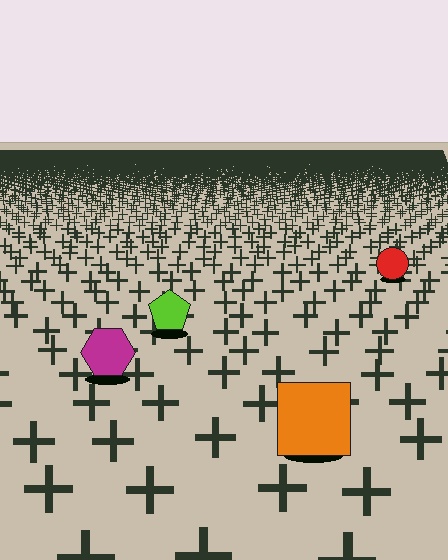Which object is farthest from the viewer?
The red circle is farthest from the viewer. It appears smaller and the ground texture around it is denser.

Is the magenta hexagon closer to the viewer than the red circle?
Yes. The magenta hexagon is closer — you can tell from the texture gradient: the ground texture is coarser near it.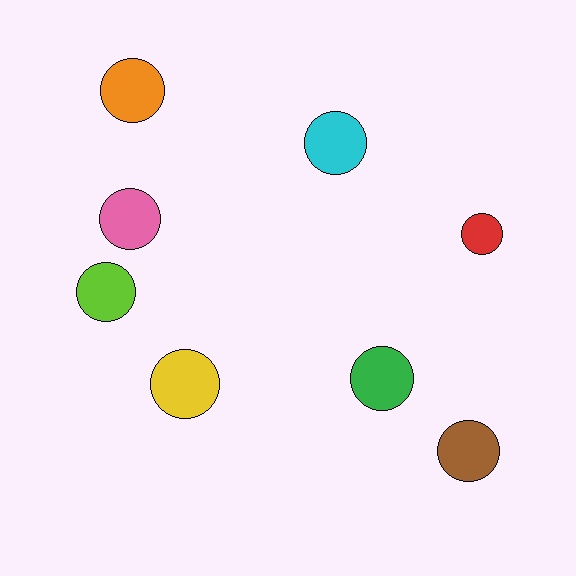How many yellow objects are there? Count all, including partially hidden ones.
There is 1 yellow object.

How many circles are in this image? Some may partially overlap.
There are 8 circles.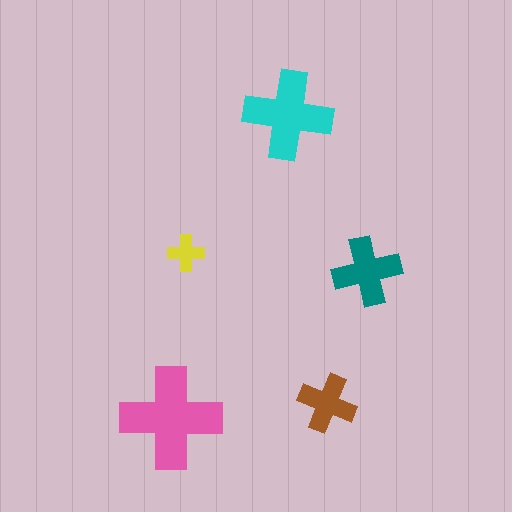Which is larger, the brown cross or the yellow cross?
The brown one.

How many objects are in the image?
There are 5 objects in the image.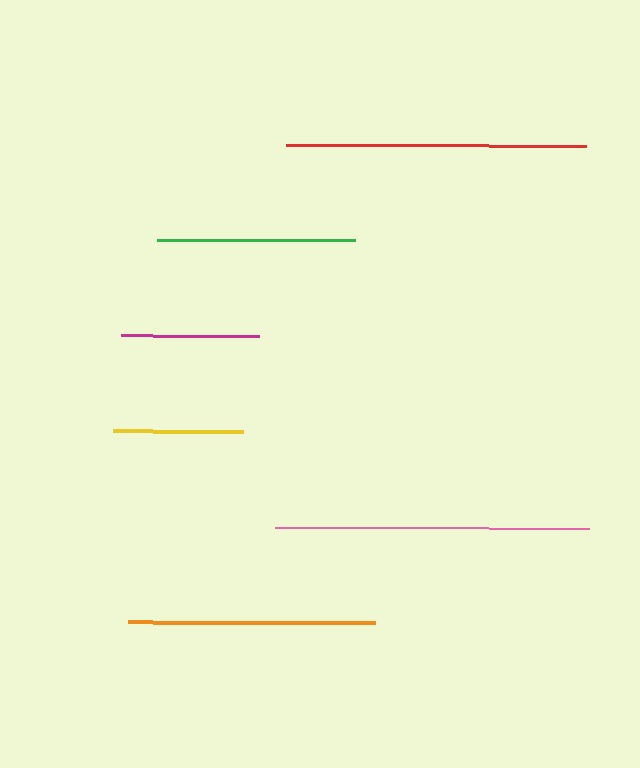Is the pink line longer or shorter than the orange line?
The pink line is longer than the orange line.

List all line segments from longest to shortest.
From longest to shortest: pink, red, orange, green, magenta, yellow.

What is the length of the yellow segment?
The yellow segment is approximately 129 pixels long.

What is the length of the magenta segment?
The magenta segment is approximately 139 pixels long.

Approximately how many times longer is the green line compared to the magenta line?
The green line is approximately 1.4 times the length of the magenta line.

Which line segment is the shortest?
The yellow line is the shortest at approximately 129 pixels.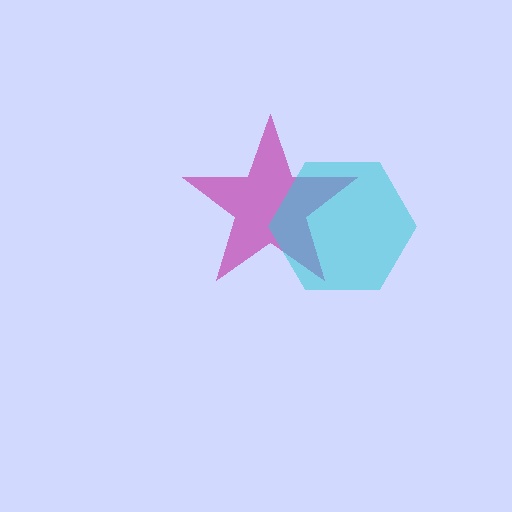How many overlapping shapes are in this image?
There are 2 overlapping shapes in the image.